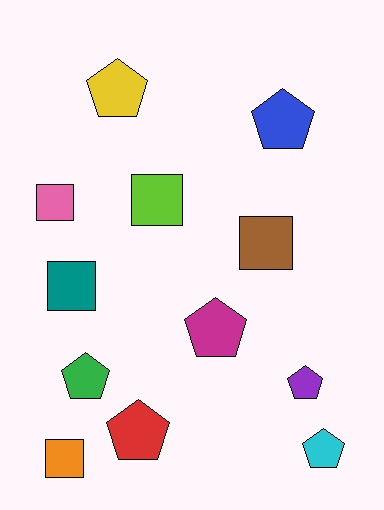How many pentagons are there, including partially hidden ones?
There are 7 pentagons.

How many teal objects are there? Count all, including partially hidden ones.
There is 1 teal object.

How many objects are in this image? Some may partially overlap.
There are 12 objects.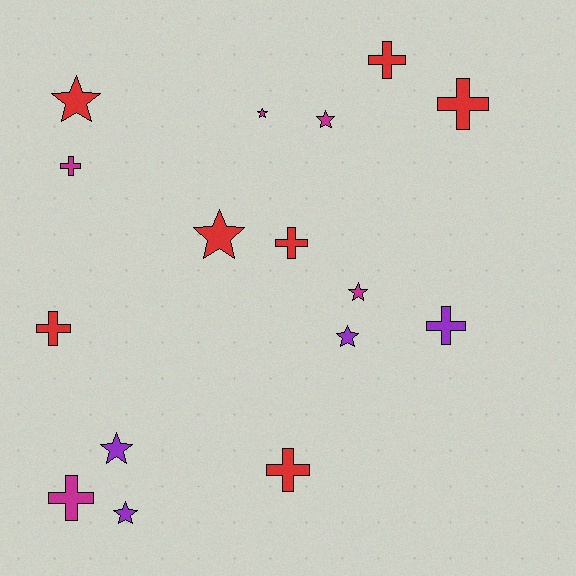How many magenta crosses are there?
There are 2 magenta crosses.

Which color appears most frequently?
Red, with 7 objects.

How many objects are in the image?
There are 16 objects.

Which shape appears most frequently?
Star, with 8 objects.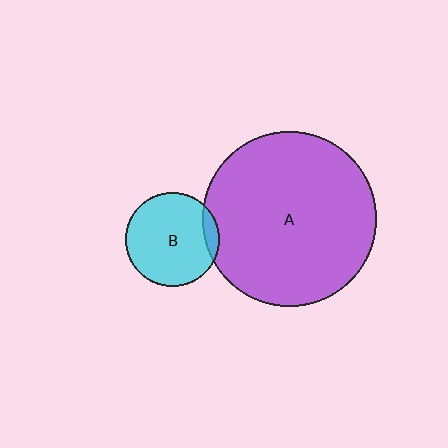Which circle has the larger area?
Circle A (purple).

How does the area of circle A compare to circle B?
Approximately 3.5 times.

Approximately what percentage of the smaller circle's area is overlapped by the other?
Approximately 10%.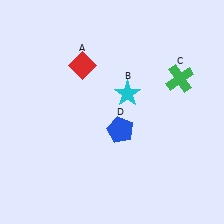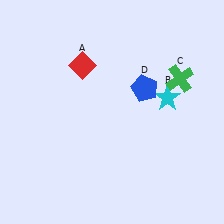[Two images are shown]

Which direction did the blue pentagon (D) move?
The blue pentagon (D) moved up.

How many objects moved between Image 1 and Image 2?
2 objects moved between the two images.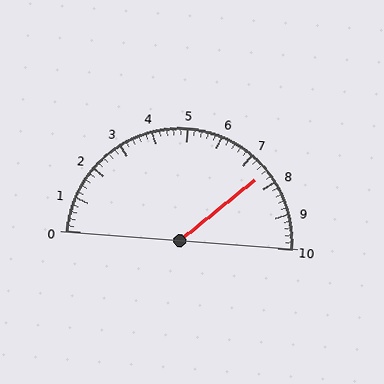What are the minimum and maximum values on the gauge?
The gauge ranges from 0 to 10.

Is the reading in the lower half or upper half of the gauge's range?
The reading is in the upper half of the range (0 to 10).